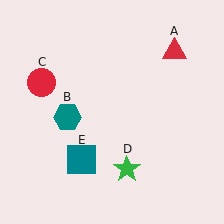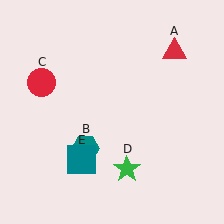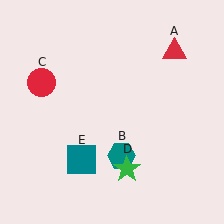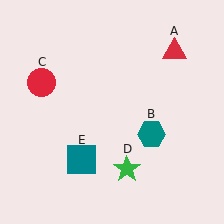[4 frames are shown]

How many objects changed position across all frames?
1 object changed position: teal hexagon (object B).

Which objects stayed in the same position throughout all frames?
Red triangle (object A) and red circle (object C) and green star (object D) and teal square (object E) remained stationary.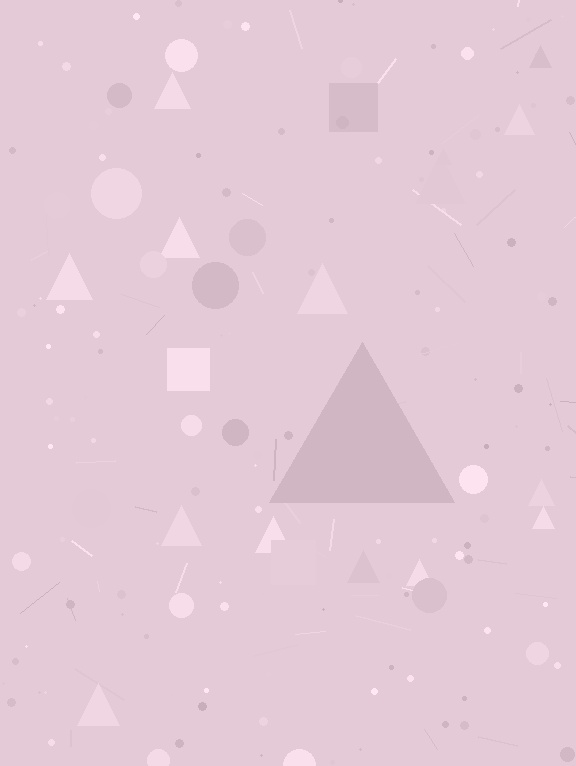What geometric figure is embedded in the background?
A triangle is embedded in the background.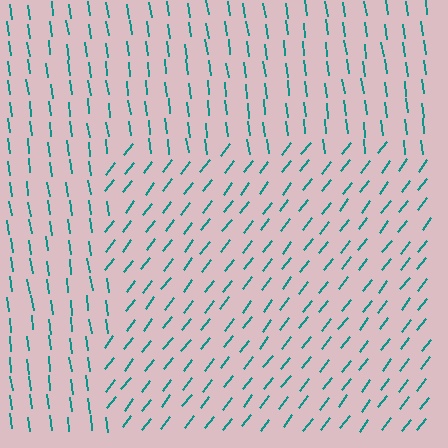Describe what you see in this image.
The image is filled with small teal line segments. A rectangle region in the image has lines oriented differently from the surrounding lines, creating a visible texture boundary.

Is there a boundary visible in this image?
Yes, there is a texture boundary formed by a change in line orientation.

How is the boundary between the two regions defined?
The boundary is defined purely by a change in line orientation (approximately 45 degrees difference). All lines are the same color and thickness.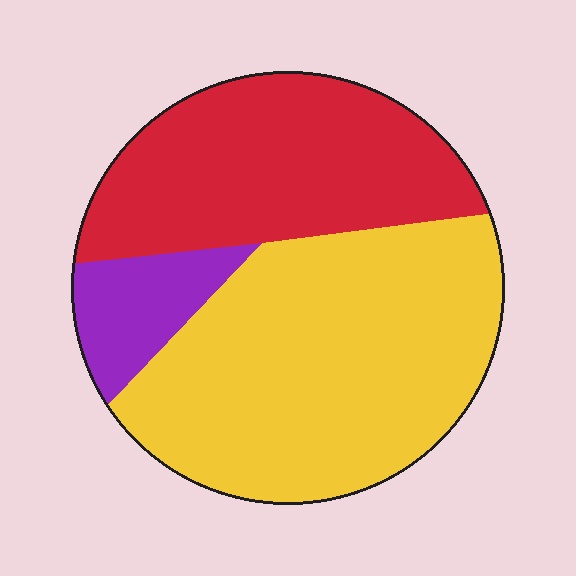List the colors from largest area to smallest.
From largest to smallest: yellow, red, purple.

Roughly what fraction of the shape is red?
Red takes up about three eighths (3/8) of the shape.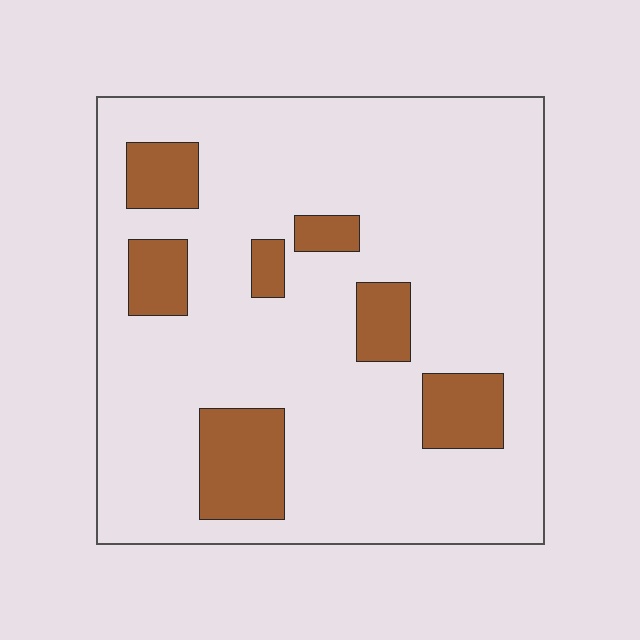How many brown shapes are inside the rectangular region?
7.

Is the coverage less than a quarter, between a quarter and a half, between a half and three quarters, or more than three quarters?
Less than a quarter.